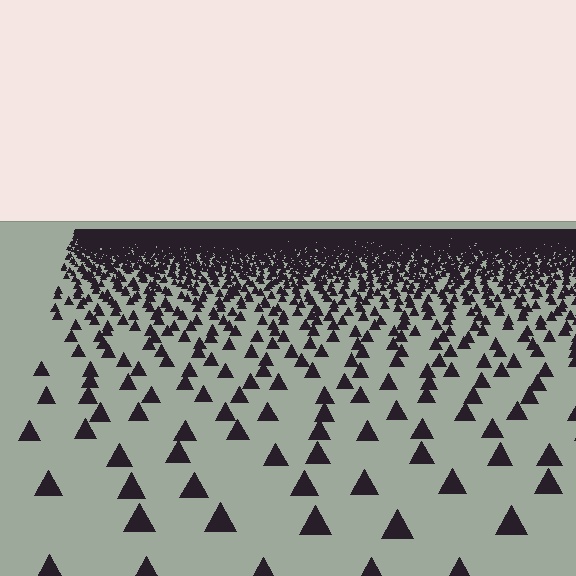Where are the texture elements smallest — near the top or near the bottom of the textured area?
Near the top.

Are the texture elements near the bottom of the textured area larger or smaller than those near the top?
Larger. Near the bottom, elements are closer to the viewer and appear at a bigger on-screen size.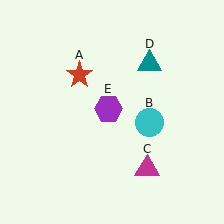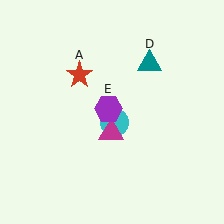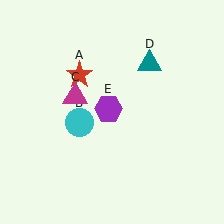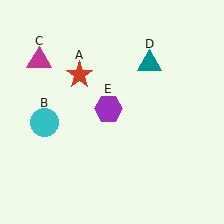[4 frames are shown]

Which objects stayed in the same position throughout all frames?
Red star (object A) and teal triangle (object D) and purple hexagon (object E) remained stationary.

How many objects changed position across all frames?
2 objects changed position: cyan circle (object B), magenta triangle (object C).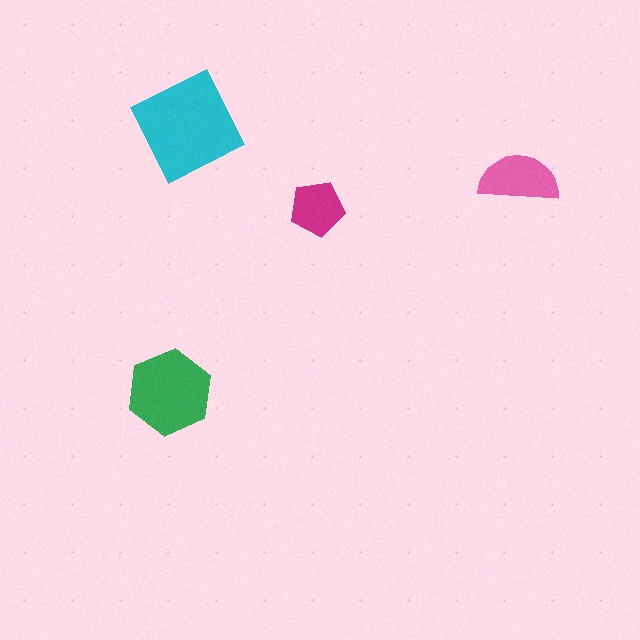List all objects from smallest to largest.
The magenta pentagon, the pink semicircle, the green hexagon, the cyan diamond.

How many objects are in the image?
There are 4 objects in the image.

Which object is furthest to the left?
The green hexagon is leftmost.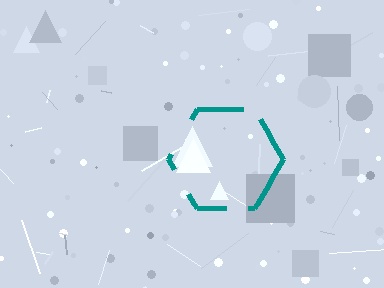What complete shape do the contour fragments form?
The contour fragments form a hexagon.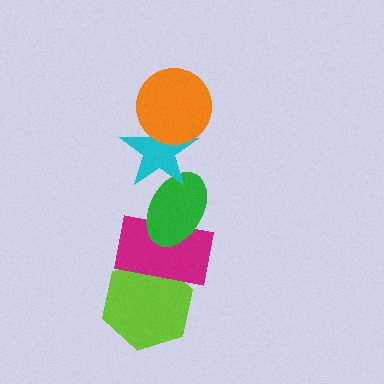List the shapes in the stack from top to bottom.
From top to bottom: the orange circle, the cyan star, the green ellipse, the magenta rectangle, the lime hexagon.